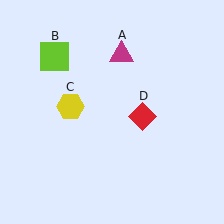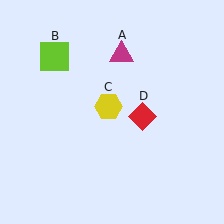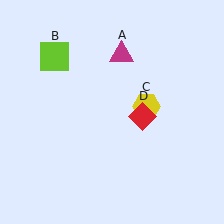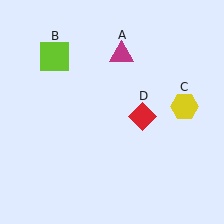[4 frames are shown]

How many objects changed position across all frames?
1 object changed position: yellow hexagon (object C).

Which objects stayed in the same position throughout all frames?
Magenta triangle (object A) and lime square (object B) and red diamond (object D) remained stationary.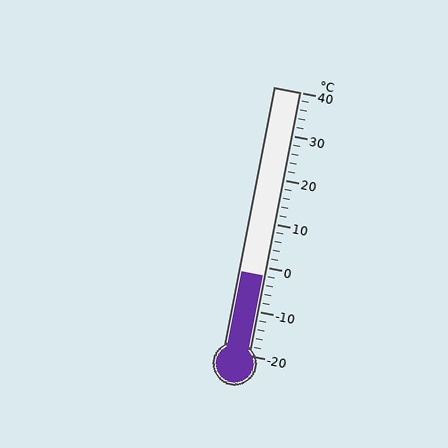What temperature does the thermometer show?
The thermometer shows approximately -2°C.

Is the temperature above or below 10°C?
The temperature is below 10°C.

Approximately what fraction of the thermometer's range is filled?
The thermometer is filled to approximately 30% of its range.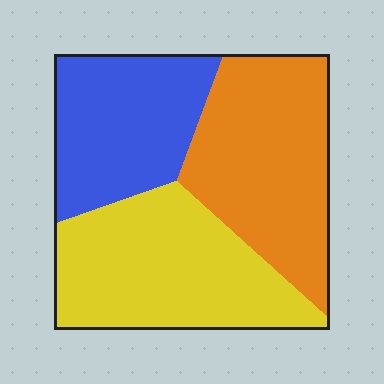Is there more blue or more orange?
Orange.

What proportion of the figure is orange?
Orange takes up about three eighths (3/8) of the figure.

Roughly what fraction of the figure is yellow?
Yellow takes up between a quarter and a half of the figure.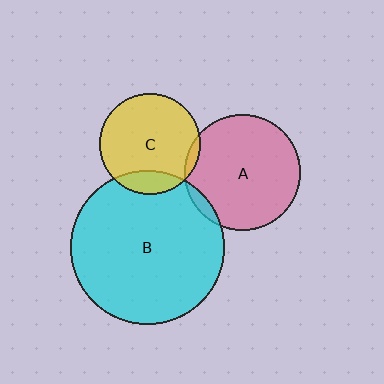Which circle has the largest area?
Circle B (cyan).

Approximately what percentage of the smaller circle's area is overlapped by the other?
Approximately 5%.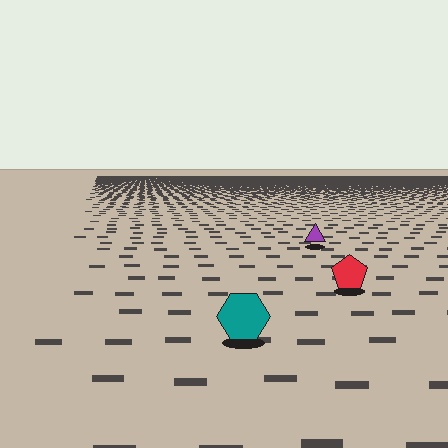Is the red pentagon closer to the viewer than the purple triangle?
Yes. The red pentagon is closer — you can tell from the texture gradient: the ground texture is coarser near it.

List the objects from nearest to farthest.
From nearest to farthest: the teal hexagon, the red pentagon, the purple triangle.